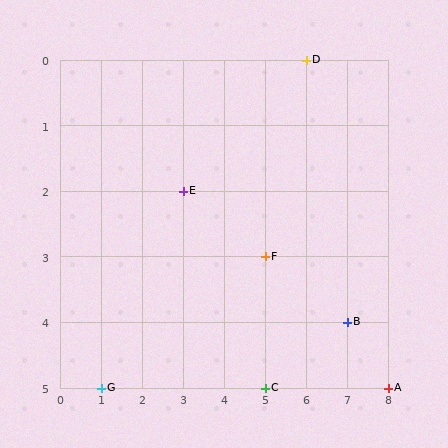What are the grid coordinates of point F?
Point F is at grid coordinates (5, 3).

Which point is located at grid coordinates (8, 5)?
Point A is at (8, 5).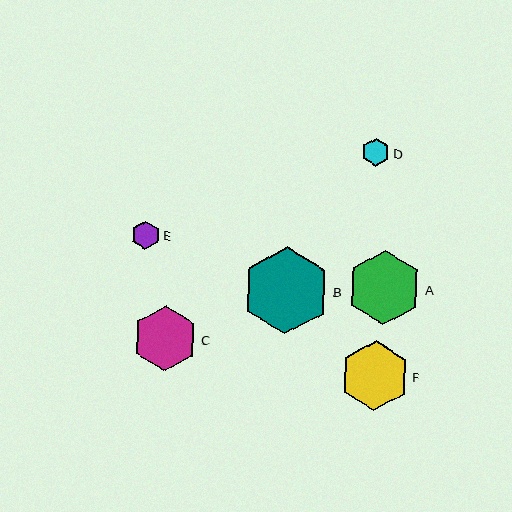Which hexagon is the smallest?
Hexagon D is the smallest with a size of approximately 28 pixels.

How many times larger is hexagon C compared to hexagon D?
Hexagon C is approximately 2.3 times the size of hexagon D.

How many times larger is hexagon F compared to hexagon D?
Hexagon F is approximately 2.5 times the size of hexagon D.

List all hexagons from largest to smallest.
From largest to smallest: B, A, F, C, E, D.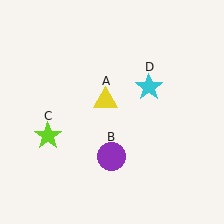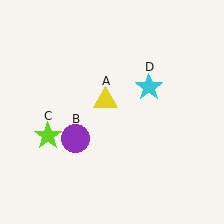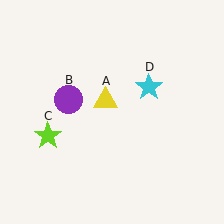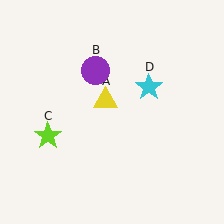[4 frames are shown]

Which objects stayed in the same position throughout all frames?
Yellow triangle (object A) and lime star (object C) and cyan star (object D) remained stationary.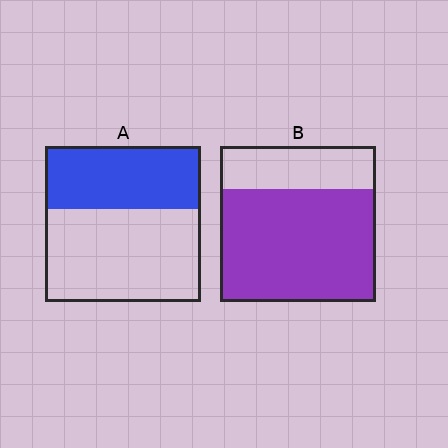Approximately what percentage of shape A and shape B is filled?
A is approximately 40% and B is approximately 70%.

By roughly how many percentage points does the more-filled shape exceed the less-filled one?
By roughly 30 percentage points (B over A).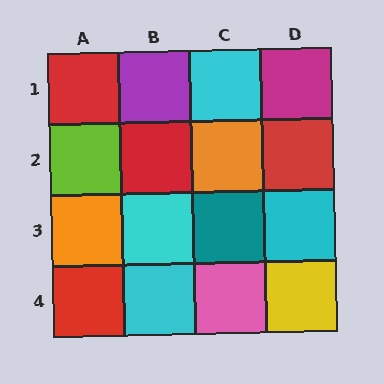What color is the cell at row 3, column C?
Teal.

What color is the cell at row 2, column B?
Red.